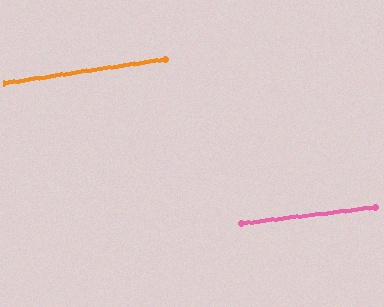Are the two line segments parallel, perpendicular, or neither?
Parallel — their directions differ by only 1.7°.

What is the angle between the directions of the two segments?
Approximately 2 degrees.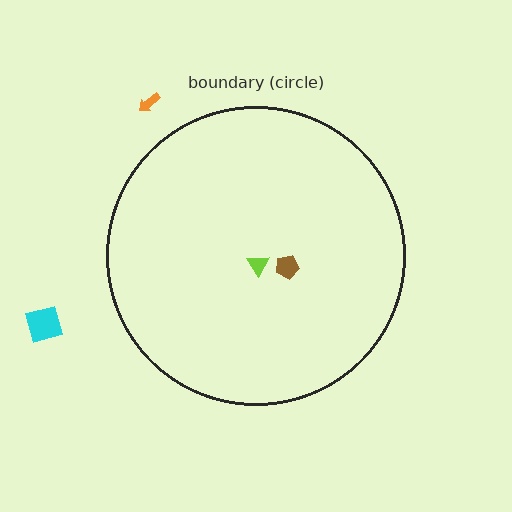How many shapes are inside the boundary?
2 inside, 2 outside.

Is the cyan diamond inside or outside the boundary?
Outside.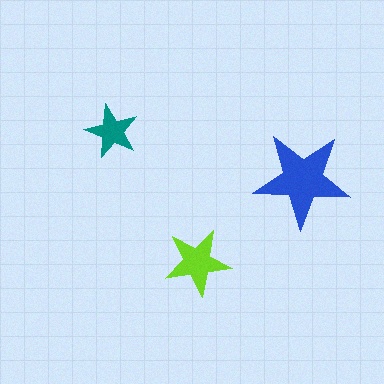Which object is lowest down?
The lime star is bottommost.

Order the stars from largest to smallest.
the blue one, the lime one, the teal one.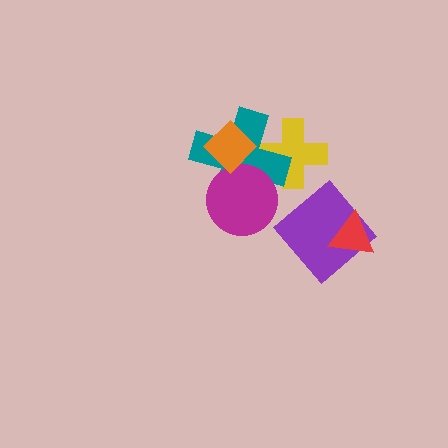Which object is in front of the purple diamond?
The red triangle is in front of the purple diamond.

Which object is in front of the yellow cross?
The teal cross is in front of the yellow cross.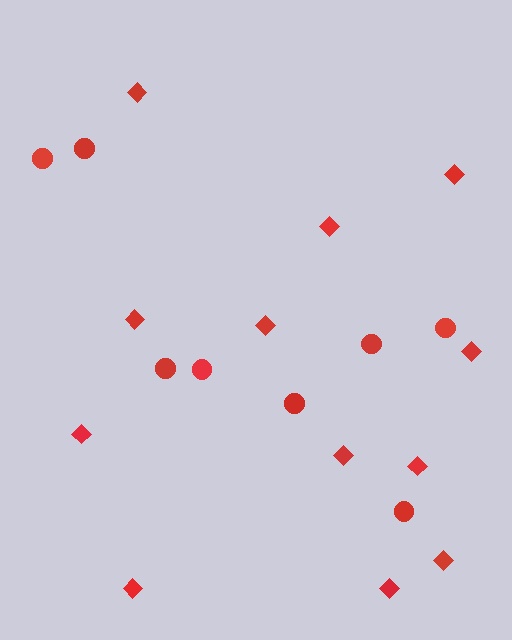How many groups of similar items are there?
There are 2 groups: one group of diamonds (12) and one group of circles (8).